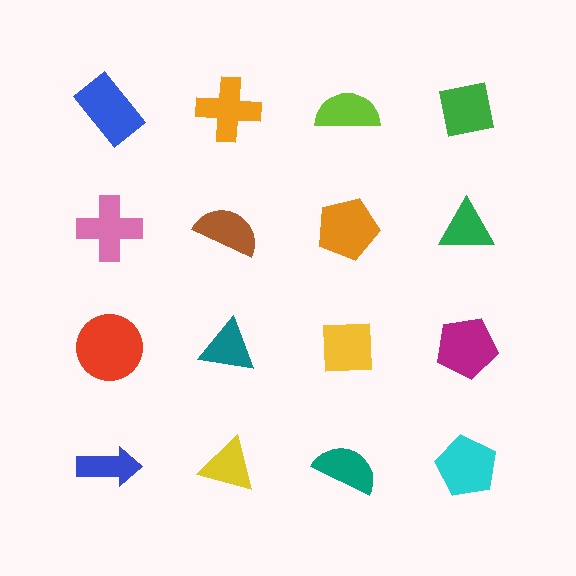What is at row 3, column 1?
A red circle.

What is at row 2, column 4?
A green triangle.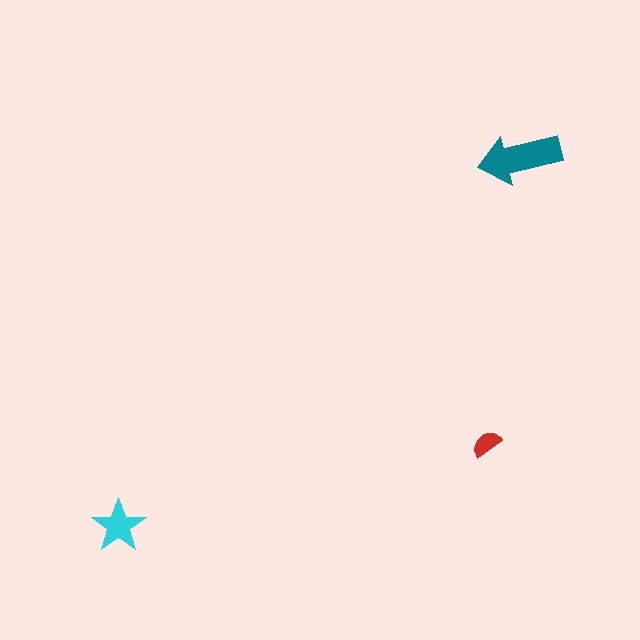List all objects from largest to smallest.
The teal arrow, the cyan star, the red semicircle.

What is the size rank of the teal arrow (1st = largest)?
1st.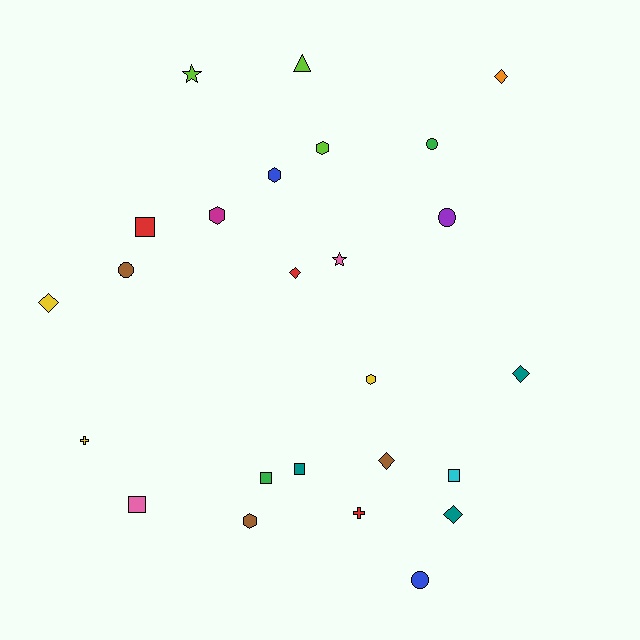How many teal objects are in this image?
There are 3 teal objects.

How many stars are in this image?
There are 2 stars.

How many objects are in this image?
There are 25 objects.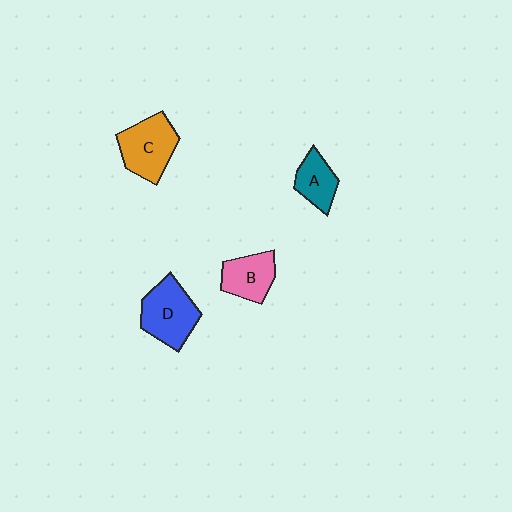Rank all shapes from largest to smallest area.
From largest to smallest: D (blue), C (orange), B (pink), A (teal).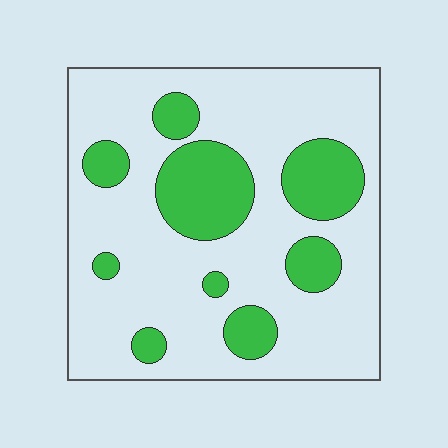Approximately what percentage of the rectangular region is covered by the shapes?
Approximately 25%.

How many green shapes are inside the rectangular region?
9.